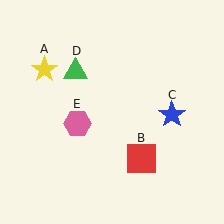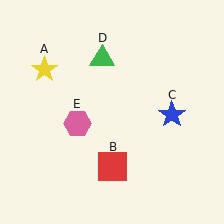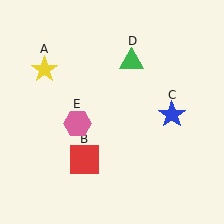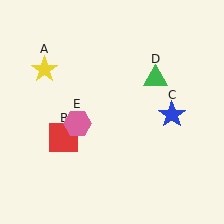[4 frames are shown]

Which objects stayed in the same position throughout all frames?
Yellow star (object A) and blue star (object C) and pink hexagon (object E) remained stationary.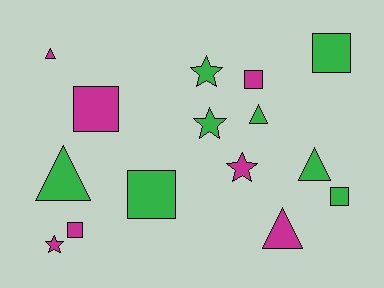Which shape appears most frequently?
Square, with 6 objects.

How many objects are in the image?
There are 15 objects.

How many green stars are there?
There are 2 green stars.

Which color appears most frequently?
Green, with 8 objects.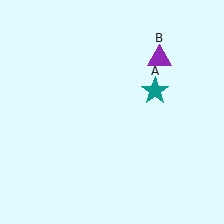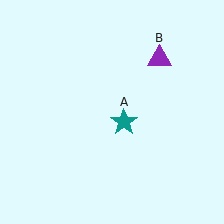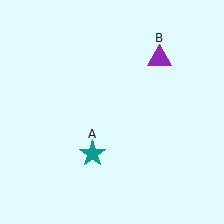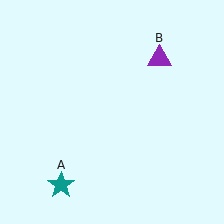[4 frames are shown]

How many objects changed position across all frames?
1 object changed position: teal star (object A).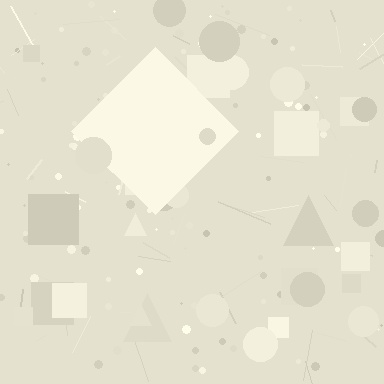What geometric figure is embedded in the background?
A diamond is embedded in the background.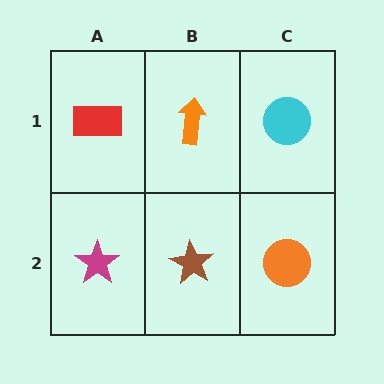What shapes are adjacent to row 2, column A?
A red rectangle (row 1, column A), a brown star (row 2, column B).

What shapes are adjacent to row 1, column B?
A brown star (row 2, column B), a red rectangle (row 1, column A), a cyan circle (row 1, column C).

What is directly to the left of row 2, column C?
A brown star.